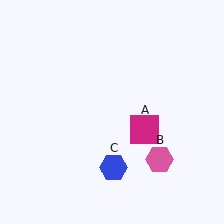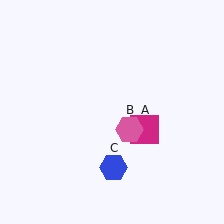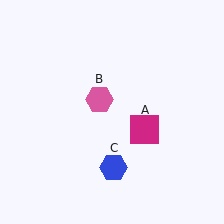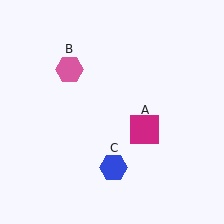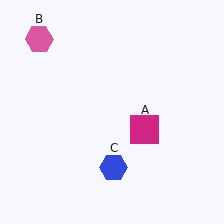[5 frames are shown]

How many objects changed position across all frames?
1 object changed position: pink hexagon (object B).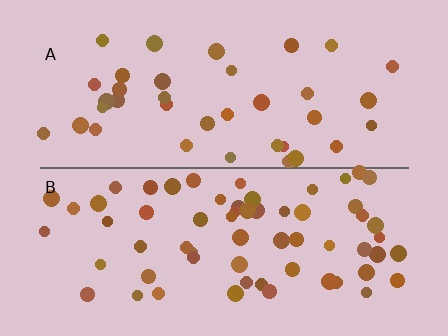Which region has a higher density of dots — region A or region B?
B (the bottom).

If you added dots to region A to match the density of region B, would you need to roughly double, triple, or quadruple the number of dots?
Approximately double.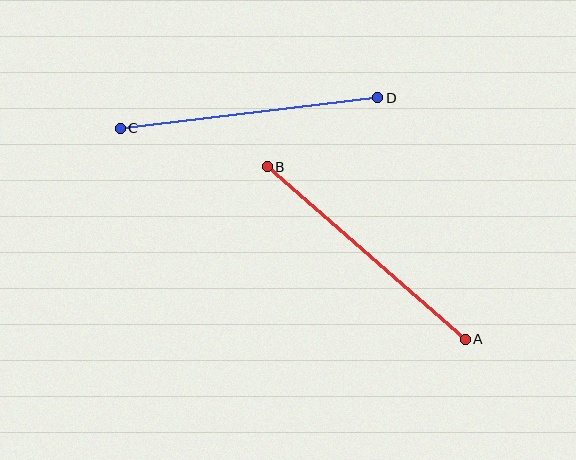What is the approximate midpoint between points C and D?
The midpoint is at approximately (249, 113) pixels.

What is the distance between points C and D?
The distance is approximately 259 pixels.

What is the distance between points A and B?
The distance is approximately 263 pixels.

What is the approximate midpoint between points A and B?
The midpoint is at approximately (366, 253) pixels.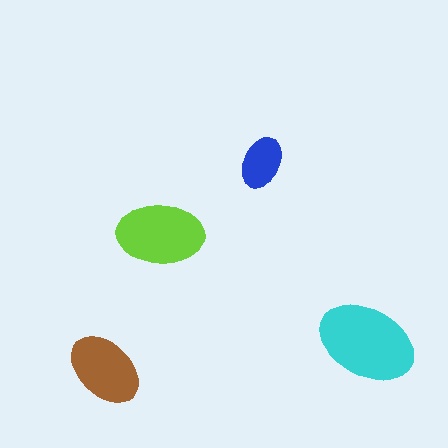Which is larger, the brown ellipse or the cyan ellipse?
The cyan one.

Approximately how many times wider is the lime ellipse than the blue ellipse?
About 1.5 times wider.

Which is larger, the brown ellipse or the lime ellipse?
The lime one.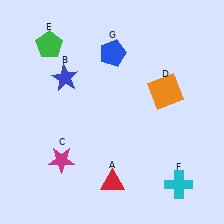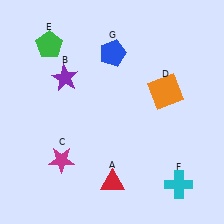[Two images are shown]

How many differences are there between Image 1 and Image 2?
There is 1 difference between the two images.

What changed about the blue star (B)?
In Image 1, B is blue. In Image 2, it changed to purple.